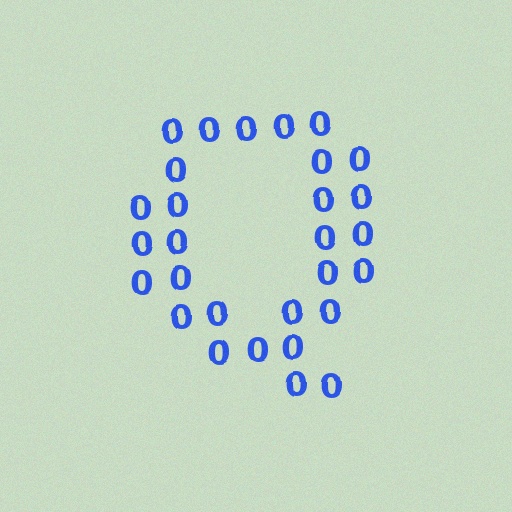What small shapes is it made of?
It is made of small digit 0's.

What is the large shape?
The large shape is the letter Q.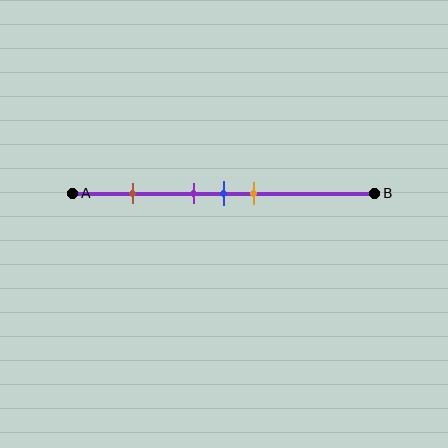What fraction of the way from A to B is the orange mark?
The orange mark is approximately 60% (0.6) of the way from A to B.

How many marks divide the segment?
There are 4 marks dividing the segment.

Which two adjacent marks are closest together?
The purple and blue marks are the closest adjacent pair.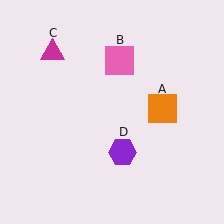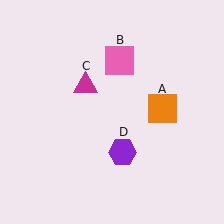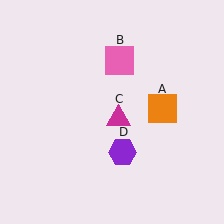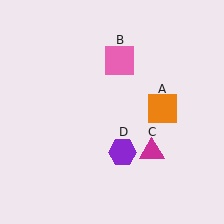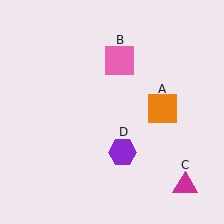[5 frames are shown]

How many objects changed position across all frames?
1 object changed position: magenta triangle (object C).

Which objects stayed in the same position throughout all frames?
Orange square (object A) and pink square (object B) and purple hexagon (object D) remained stationary.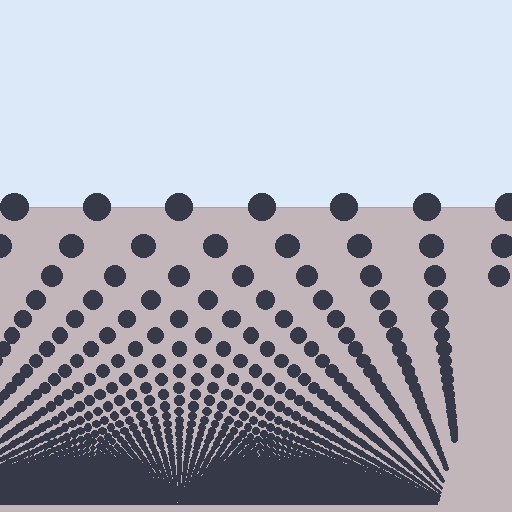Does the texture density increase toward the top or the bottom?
Density increases toward the bottom.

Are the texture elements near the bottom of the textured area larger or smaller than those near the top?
Smaller. The gradient is inverted — elements near the bottom are smaller and denser.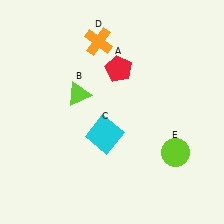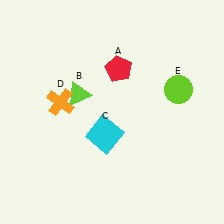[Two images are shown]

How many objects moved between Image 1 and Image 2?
2 objects moved between the two images.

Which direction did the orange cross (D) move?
The orange cross (D) moved down.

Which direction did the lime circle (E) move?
The lime circle (E) moved up.